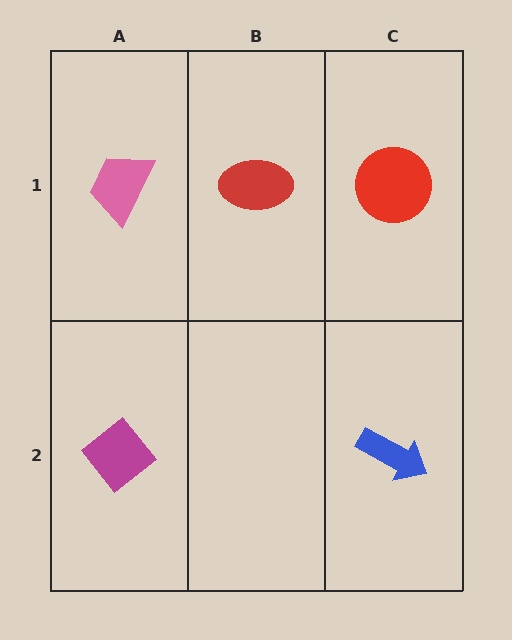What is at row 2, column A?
A magenta diamond.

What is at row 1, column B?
A red ellipse.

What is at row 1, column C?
A red circle.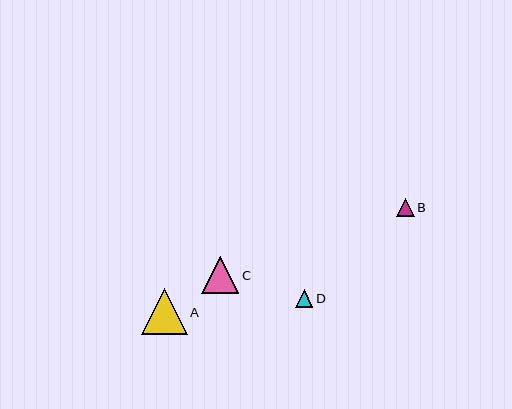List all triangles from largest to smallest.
From largest to smallest: A, C, B, D.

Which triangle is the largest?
Triangle A is the largest with a size of approximately 46 pixels.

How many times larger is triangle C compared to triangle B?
Triangle C is approximately 2.1 times the size of triangle B.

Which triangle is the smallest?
Triangle D is the smallest with a size of approximately 18 pixels.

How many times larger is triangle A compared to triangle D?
Triangle A is approximately 2.6 times the size of triangle D.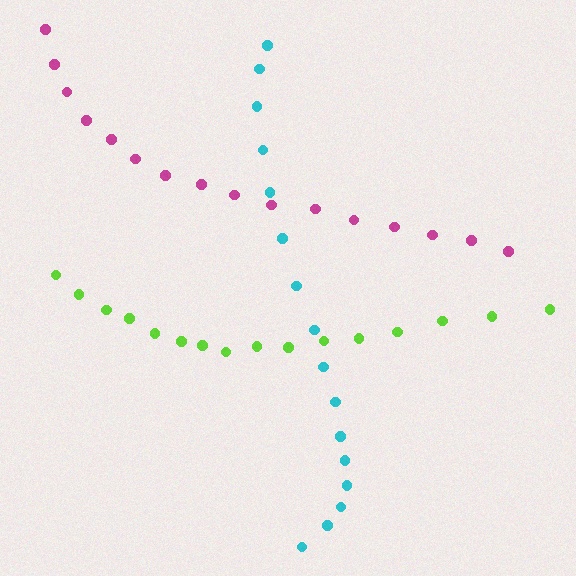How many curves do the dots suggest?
There are 3 distinct paths.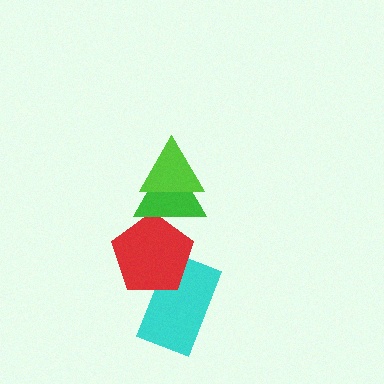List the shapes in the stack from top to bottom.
From top to bottom: the lime triangle, the green triangle, the red pentagon, the cyan rectangle.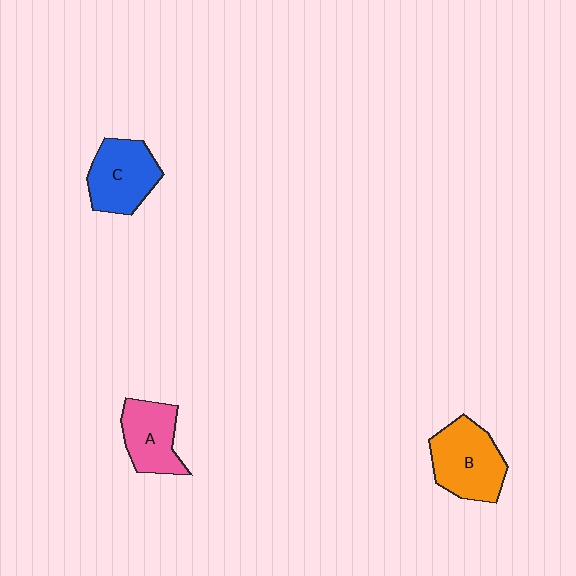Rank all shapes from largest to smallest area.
From largest to smallest: B (orange), C (blue), A (pink).